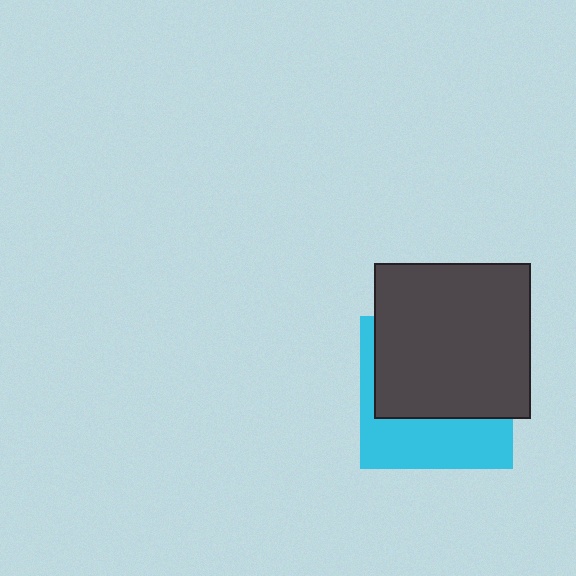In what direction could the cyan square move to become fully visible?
The cyan square could move down. That would shift it out from behind the dark gray square entirely.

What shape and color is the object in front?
The object in front is a dark gray square.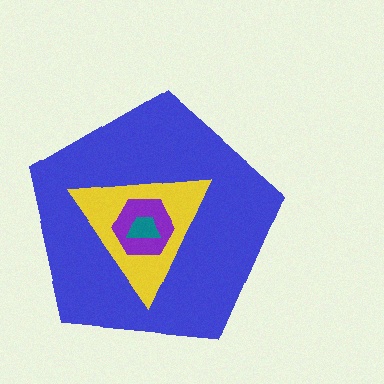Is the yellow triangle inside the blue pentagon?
Yes.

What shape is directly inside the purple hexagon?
The teal trapezoid.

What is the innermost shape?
The teal trapezoid.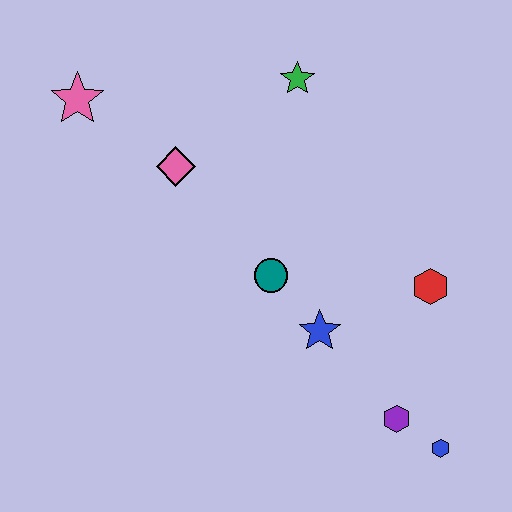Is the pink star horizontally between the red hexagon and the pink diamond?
No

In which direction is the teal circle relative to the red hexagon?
The teal circle is to the left of the red hexagon.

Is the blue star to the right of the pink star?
Yes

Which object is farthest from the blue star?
The pink star is farthest from the blue star.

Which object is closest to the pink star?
The pink diamond is closest to the pink star.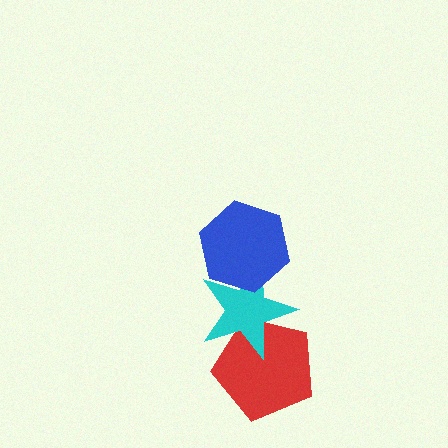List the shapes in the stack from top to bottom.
From top to bottom: the blue hexagon, the cyan star, the red pentagon.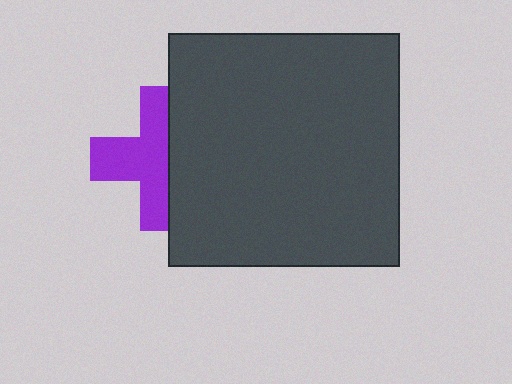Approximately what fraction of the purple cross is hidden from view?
Roughly 42% of the purple cross is hidden behind the dark gray rectangle.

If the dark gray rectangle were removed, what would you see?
You would see the complete purple cross.